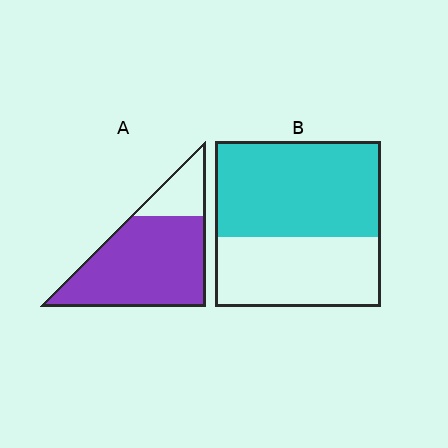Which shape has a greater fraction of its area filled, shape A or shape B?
Shape A.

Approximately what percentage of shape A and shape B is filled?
A is approximately 80% and B is approximately 60%.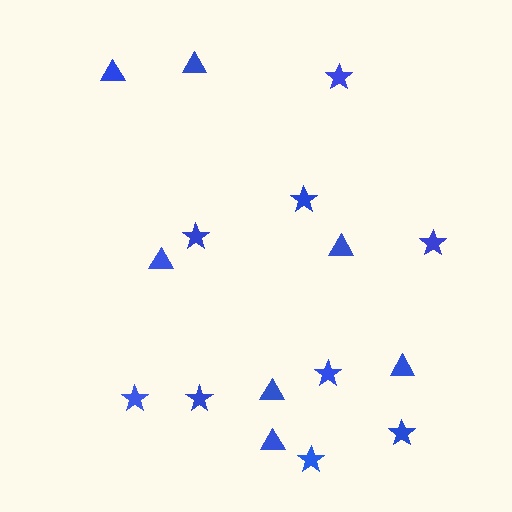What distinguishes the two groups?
There are 2 groups: one group of triangles (7) and one group of stars (9).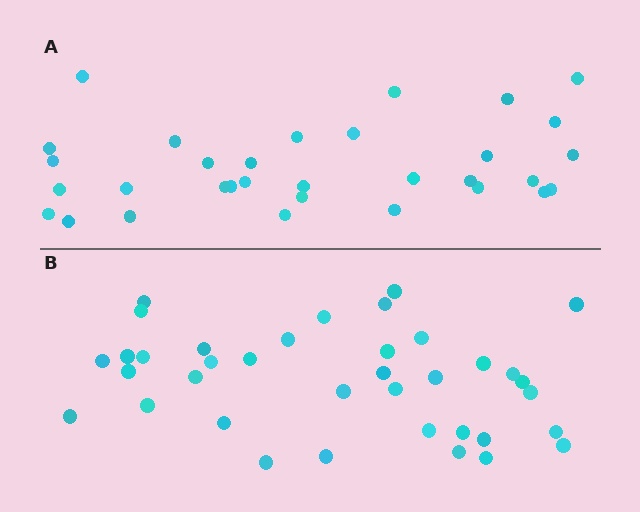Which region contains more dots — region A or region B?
Region B (the bottom region) has more dots.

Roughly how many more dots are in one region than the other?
Region B has about 5 more dots than region A.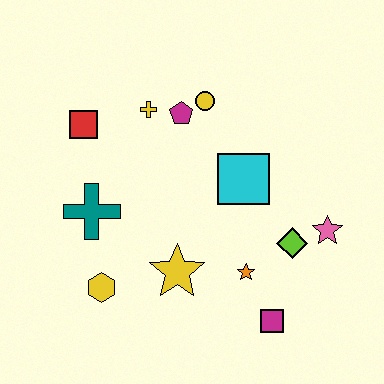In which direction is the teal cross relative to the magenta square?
The teal cross is to the left of the magenta square.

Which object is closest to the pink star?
The lime diamond is closest to the pink star.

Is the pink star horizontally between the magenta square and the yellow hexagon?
No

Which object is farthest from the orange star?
The red square is farthest from the orange star.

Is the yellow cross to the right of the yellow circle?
No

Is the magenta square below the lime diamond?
Yes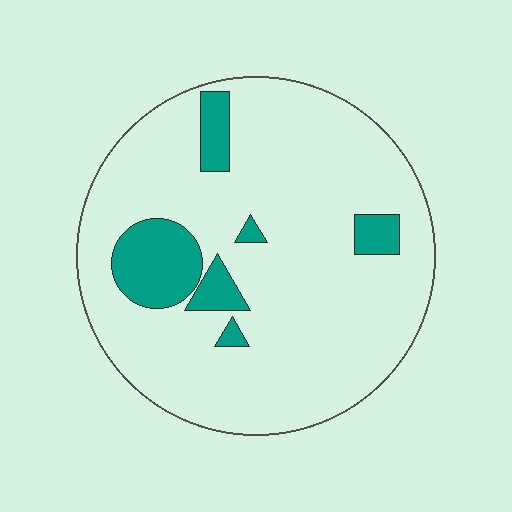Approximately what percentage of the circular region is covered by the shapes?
Approximately 15%.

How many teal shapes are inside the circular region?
6.